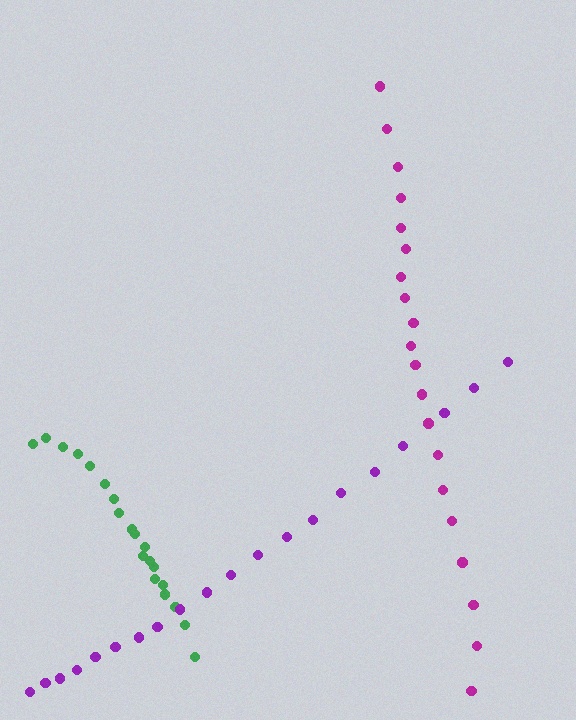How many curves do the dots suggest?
There are 3 distinct paths.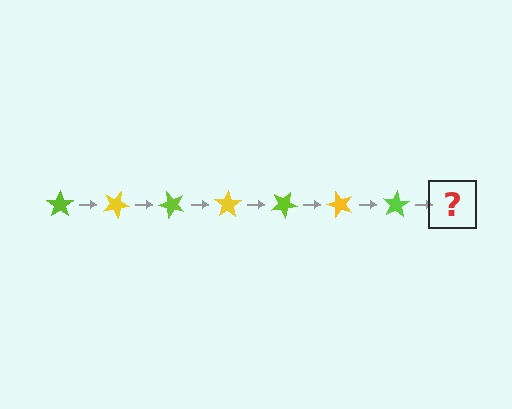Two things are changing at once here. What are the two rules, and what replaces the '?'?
The two rules are that it rotates 25 degrees each step and the color cycles through lime and yellow. The '?' should be a yellow star, rotated 175 degrees from the start.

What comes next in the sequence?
The next element should be a yellow star, rotated 175 degrees from the start.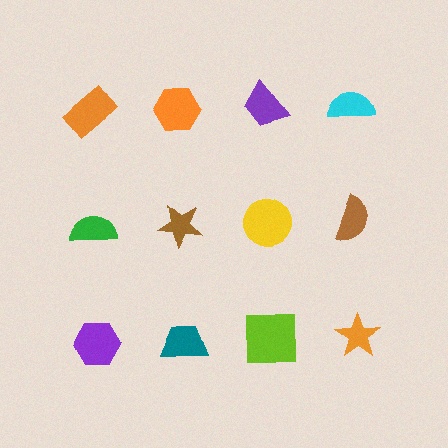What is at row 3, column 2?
A teal trapezoid.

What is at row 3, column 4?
An orange star.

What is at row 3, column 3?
A lime square.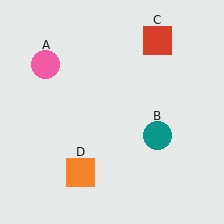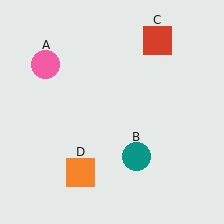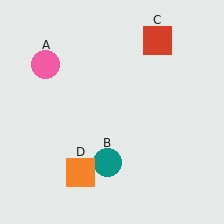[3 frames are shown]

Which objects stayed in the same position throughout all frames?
Pink circle (object A) and red square (object C) and orange square (object D) remained stationary.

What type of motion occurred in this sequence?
The teal circle (object B) rotated clockwise around the center of the scene.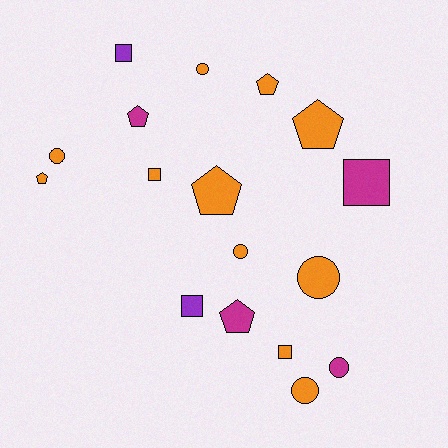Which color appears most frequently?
Orange, with 11 objects.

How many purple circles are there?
There are no purple circles.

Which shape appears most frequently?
Pentagon, with 6 objects.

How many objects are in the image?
There are 17 objects.